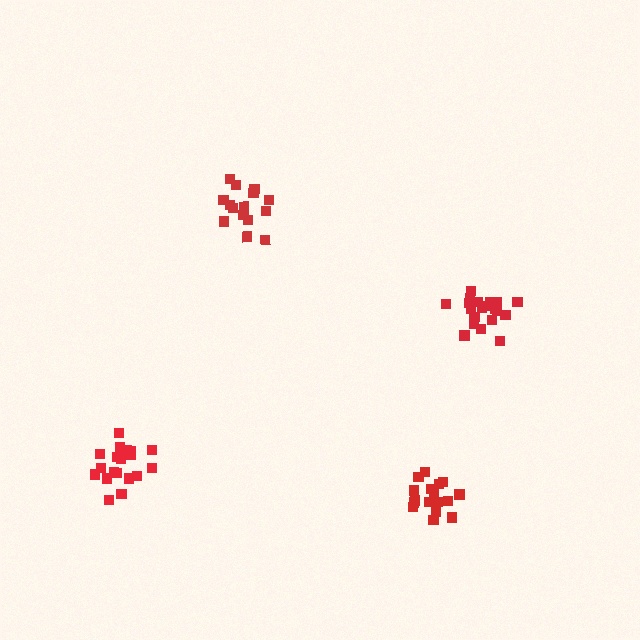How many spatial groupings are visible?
There are 4 spatial groupings.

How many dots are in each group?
Group 1: 18 dots, Group 2: 21 dots, Group 3: 16 dots, Group 4: 19 dots (74 total).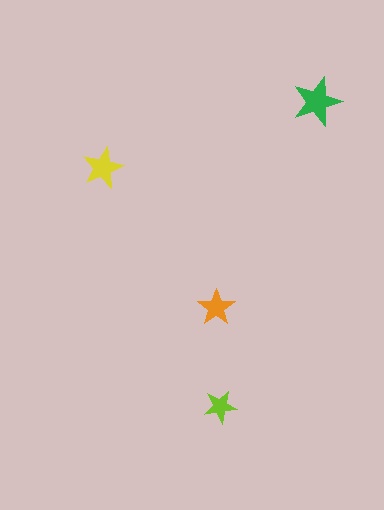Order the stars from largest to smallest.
the green one, the yellow one, the orange one, the lime one.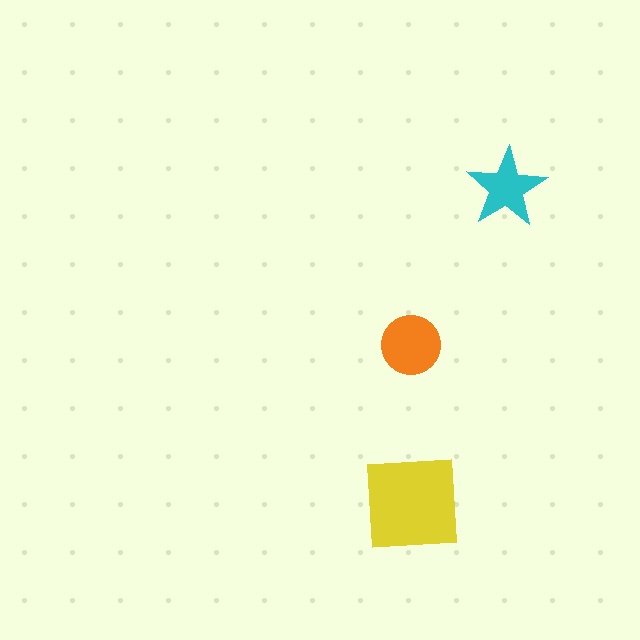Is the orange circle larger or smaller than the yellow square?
Smaller.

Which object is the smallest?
The cyan star.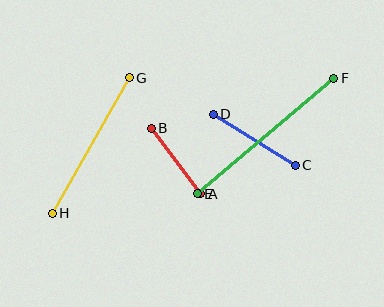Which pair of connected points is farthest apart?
Points E and F are farthest apart.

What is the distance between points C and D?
The distance is approximately 96 pixels.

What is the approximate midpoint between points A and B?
The midpoint is at approximately (176, 161) pixels.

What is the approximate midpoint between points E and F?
The midpoint is at approximately (265, 136) pixels.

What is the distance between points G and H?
The distance is approximately 156 pixels.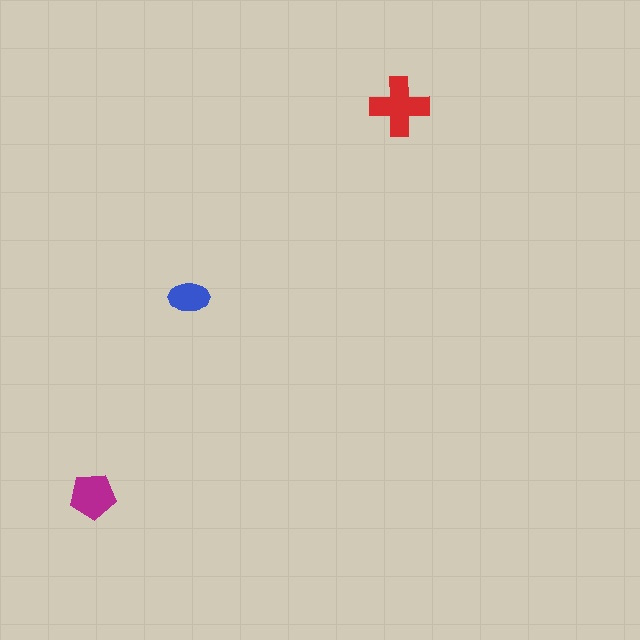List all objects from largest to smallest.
The red cross, the magenta pentagon, the blue ellipse.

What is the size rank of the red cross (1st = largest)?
1st.